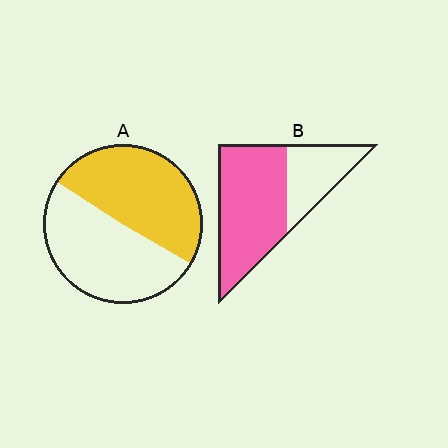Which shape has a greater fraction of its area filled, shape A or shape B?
Shape B.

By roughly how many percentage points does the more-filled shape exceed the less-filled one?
By roughly 20 percentage points (B over A).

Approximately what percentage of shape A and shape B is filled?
A is approximately 50% and B is approximately 70%.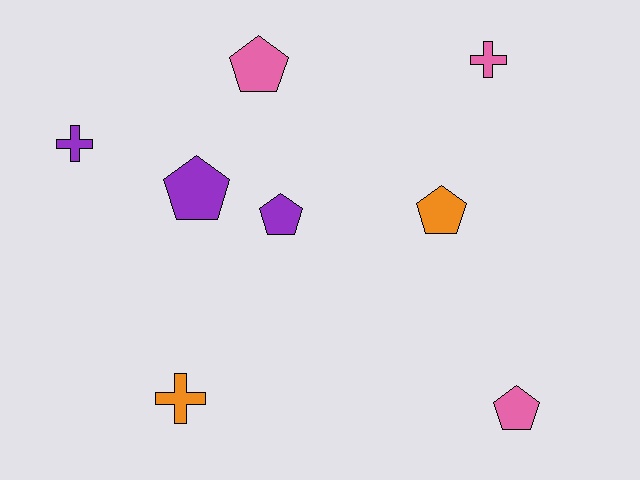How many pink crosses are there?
There is 1 pink cross.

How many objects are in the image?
There are 8 objects.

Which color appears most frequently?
Purple, with 3 objects.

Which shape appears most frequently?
Pentagon, with 5 objects.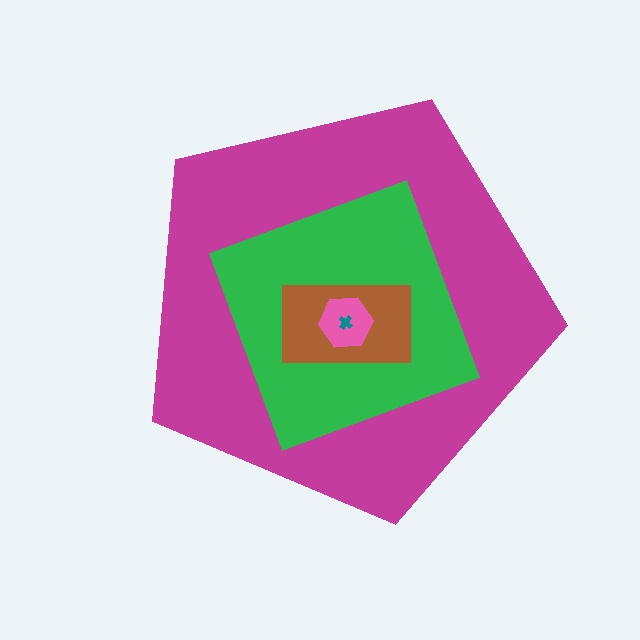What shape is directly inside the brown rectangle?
The pink hexagon.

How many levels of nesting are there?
5.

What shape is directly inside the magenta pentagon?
The green square.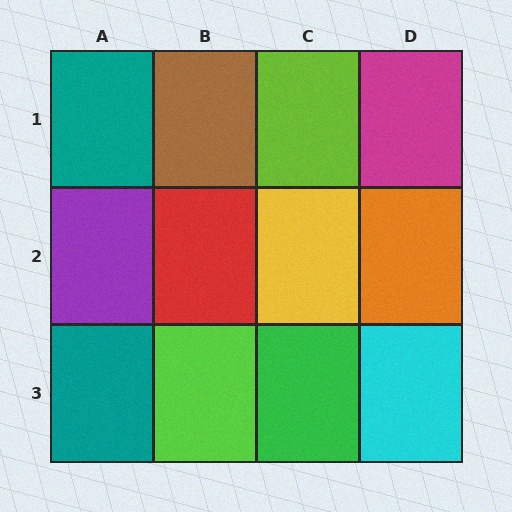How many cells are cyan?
1 cell is cyan.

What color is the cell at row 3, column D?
Cyan.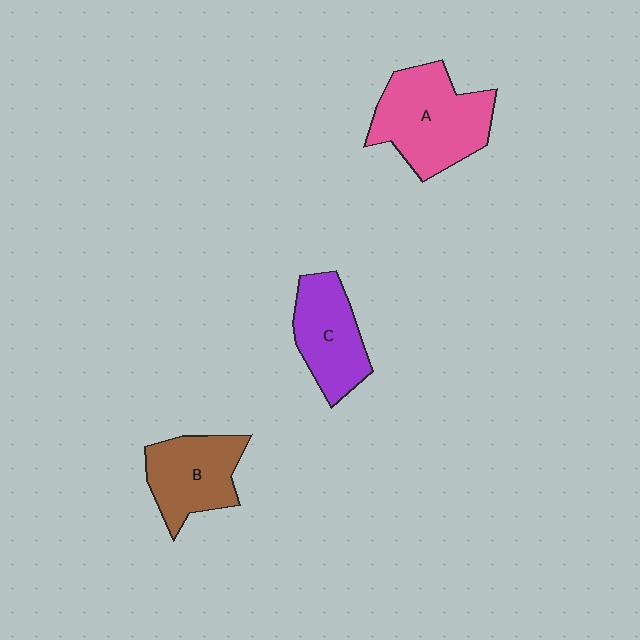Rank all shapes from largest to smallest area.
From largest to smallest: A (pink), B (brown), C (purple).